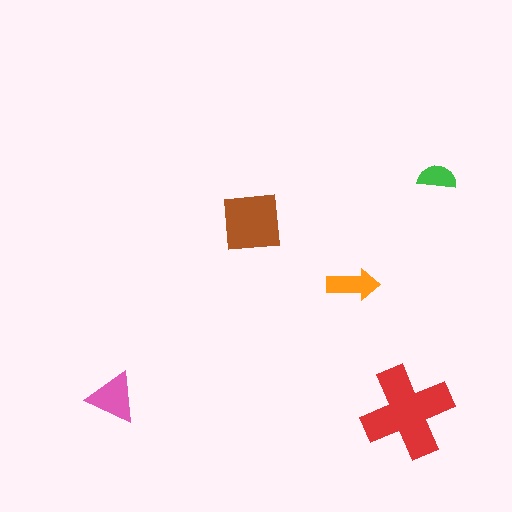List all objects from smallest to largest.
The green semicircle, the orange arrow, the pink triangle, the brown square, the red cross.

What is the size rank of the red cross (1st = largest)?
1st.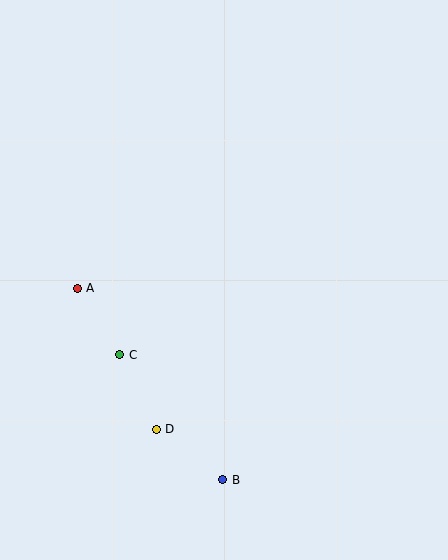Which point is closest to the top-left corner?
Point A is closest to the top-left corner.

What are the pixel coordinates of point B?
Point B is at (223, 480).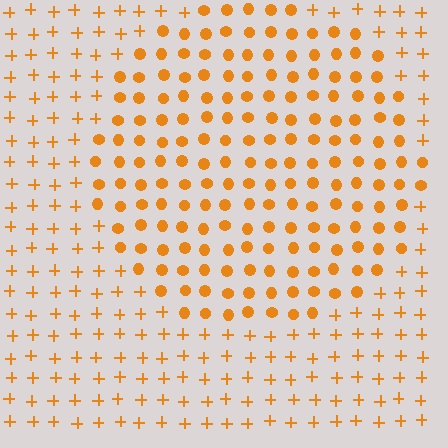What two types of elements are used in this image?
The image uses circles inside the circle region and plus signs outside it.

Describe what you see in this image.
The image is filled with small orange elements arranged in a uniform grid. A circle-shaped region contains circles, while the surrounding area contains plus signs. The boundary is defined purely by the change in element shape.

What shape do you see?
I see a circle.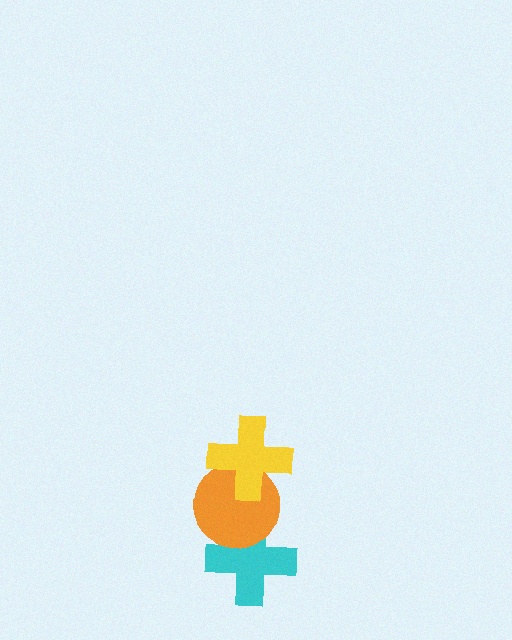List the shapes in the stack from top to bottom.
From top to bottom: the yellow cross, the orange circle, the cyan cross.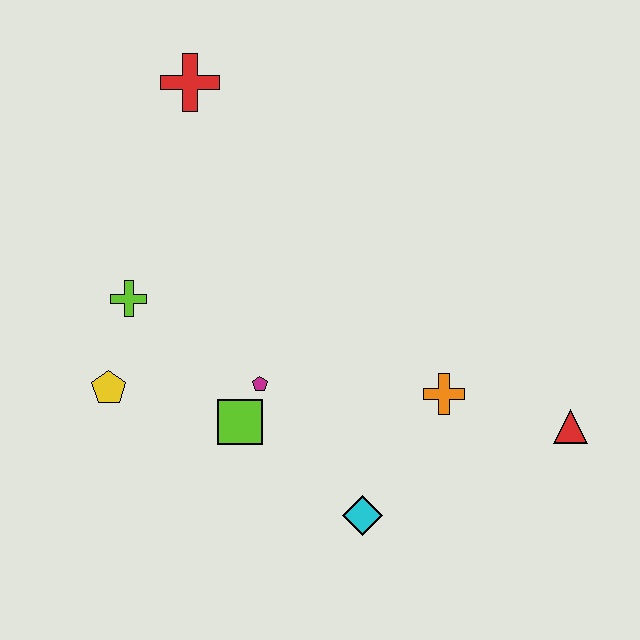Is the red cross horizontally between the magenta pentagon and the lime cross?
Yes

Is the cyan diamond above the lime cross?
No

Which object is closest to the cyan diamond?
The orange cross is closest to the cyan diamond.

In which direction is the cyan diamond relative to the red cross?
The cyan diamond is below the red cross.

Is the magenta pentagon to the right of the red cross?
Yes